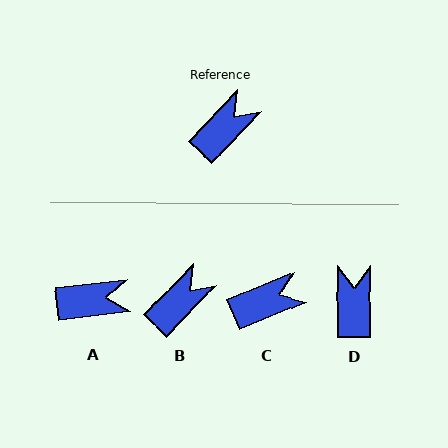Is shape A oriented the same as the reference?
No, it is off by about 40 degrees.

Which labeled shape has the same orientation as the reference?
B.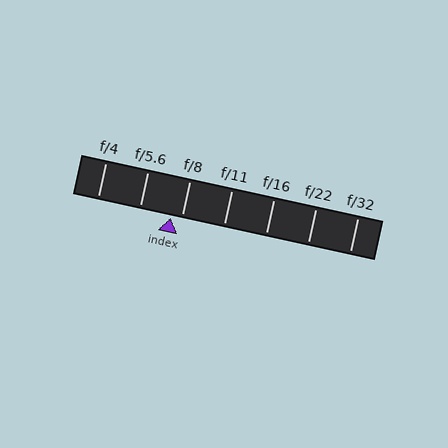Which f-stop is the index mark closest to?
The index mark is closest to f/8.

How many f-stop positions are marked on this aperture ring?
There are 7 f-stop positions marked.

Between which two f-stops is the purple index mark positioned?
The index mark is between f/5.6 and f/8.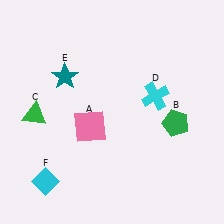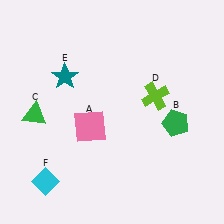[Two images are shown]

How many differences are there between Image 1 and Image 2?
There is 1 difference between the two images.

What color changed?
The cross (D) changed from cyan in Image 1 to lime in Image 2.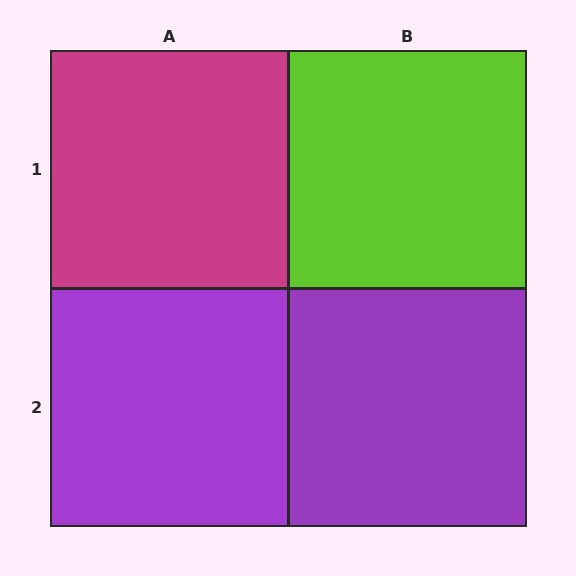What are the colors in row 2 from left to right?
Purple, purple.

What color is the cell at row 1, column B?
Lime.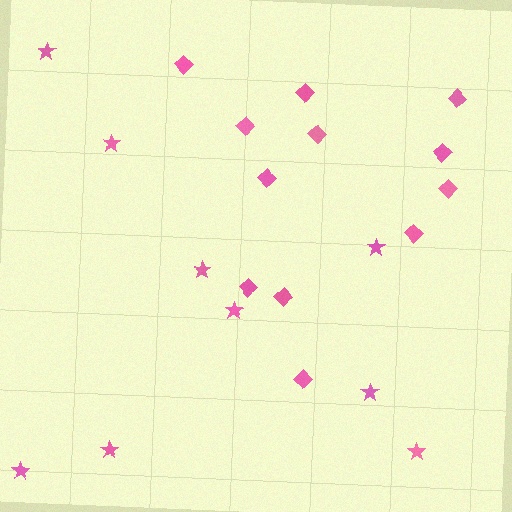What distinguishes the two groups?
There are 2 groups: one group of stars (9) and one group of diamonds (12).